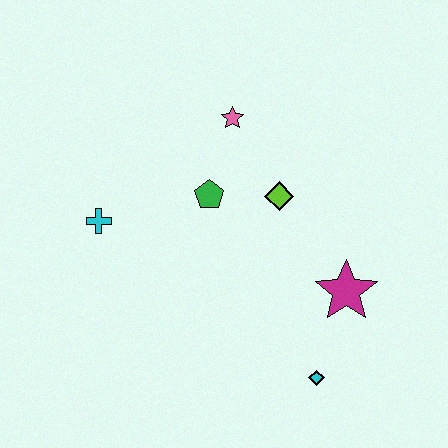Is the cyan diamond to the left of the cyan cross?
No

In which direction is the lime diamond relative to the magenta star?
The lime diamond is above the magenta star.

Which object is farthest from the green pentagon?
The cyan diamond is farthest from the green pentagon.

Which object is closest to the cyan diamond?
The magenta star is closest to the cyan diamond.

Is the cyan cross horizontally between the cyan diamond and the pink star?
No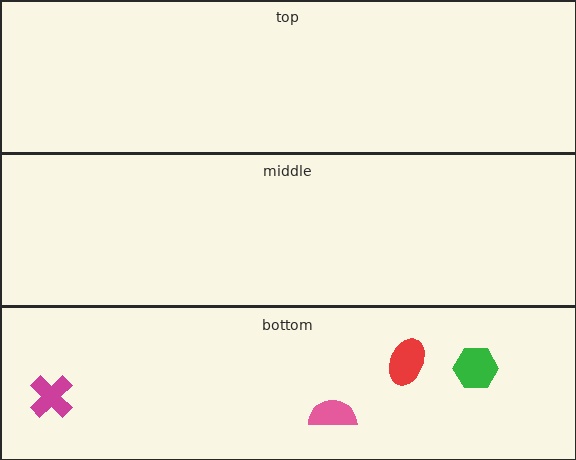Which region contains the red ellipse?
The bottom region.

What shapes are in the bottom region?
The red ellipse, the green hexagon, the magenta cross, the pink semicircle.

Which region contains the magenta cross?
The bottom region.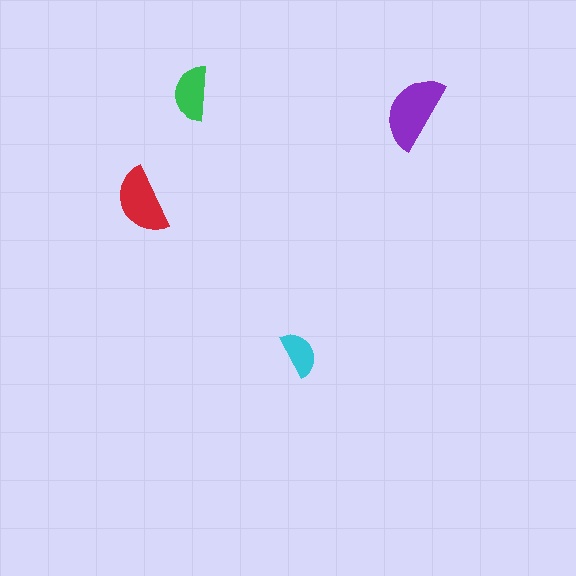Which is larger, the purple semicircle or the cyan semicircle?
The purple one.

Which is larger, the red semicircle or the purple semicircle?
The purple one.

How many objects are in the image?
There are 4 objects in the image.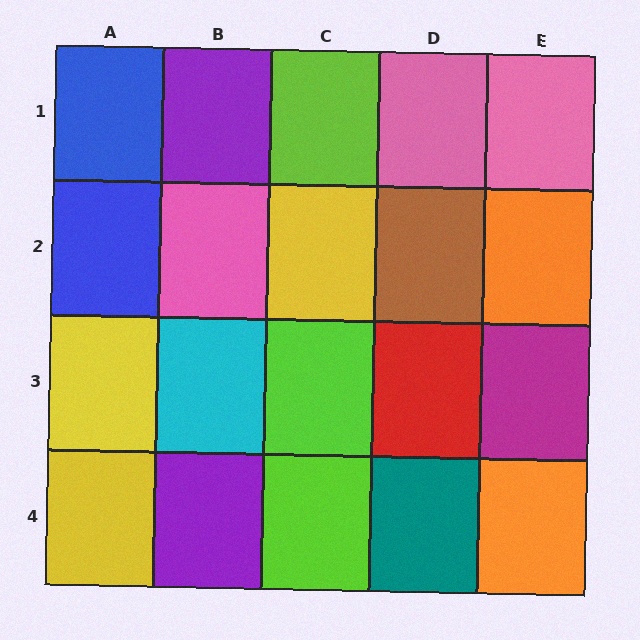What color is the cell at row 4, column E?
Orange.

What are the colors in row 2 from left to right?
Blue, pink, yellow, brown, orange.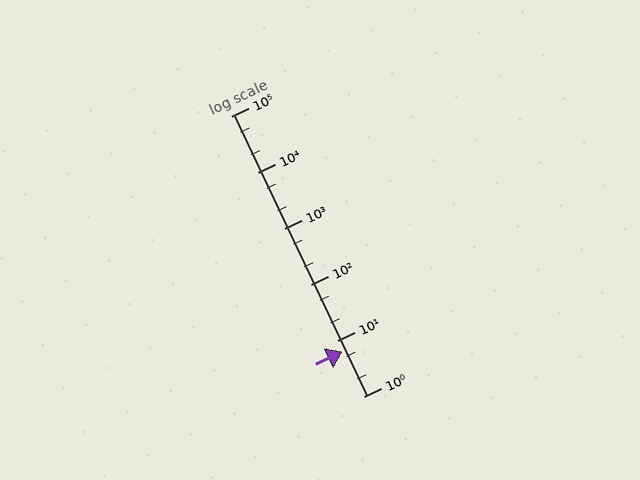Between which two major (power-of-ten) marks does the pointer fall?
The pointer is between 1 and 10.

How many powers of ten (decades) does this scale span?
The scale spans 5 decades, from 1 to 100000.